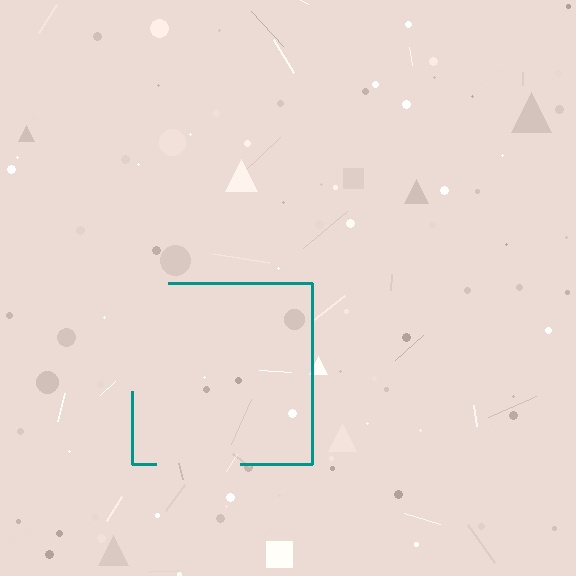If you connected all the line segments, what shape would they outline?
They would outline a square.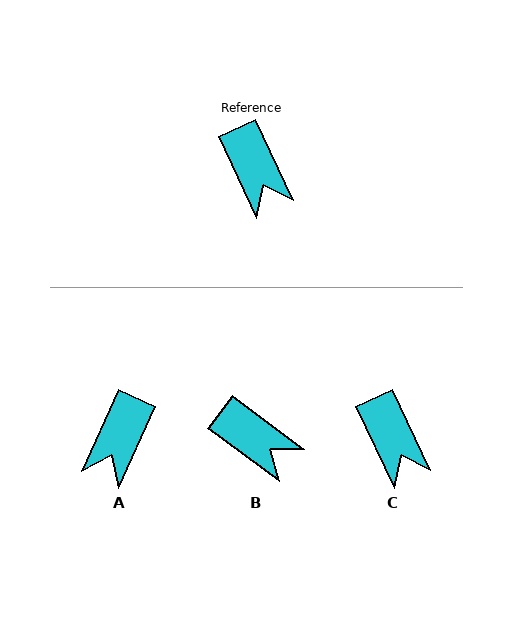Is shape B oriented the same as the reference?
No, it is off by about 28 degrees.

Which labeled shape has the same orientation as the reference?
C.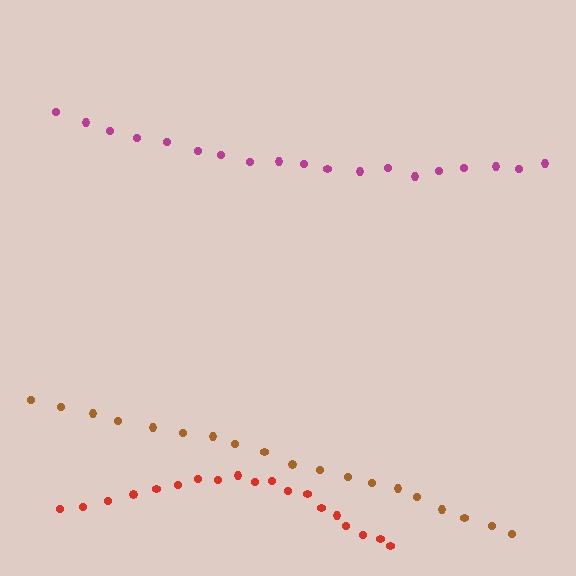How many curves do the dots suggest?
There are 3 distinct paths.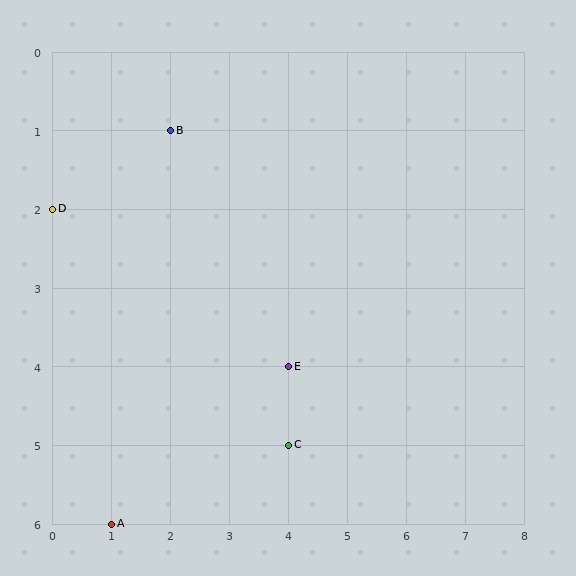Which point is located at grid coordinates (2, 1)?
Point B is at (2, 1).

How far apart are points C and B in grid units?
Points C and B are 2 columns and 4 rows apart (about 4.5 grid units diagonally).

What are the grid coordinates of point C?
Point C is at grid coordinates (4, 5).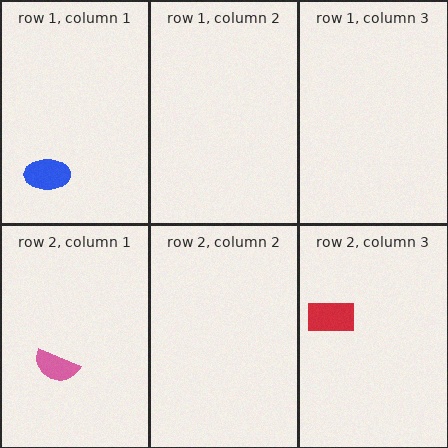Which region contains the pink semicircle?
The row 2, column 1 region.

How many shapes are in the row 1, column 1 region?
1.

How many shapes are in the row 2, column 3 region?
1.